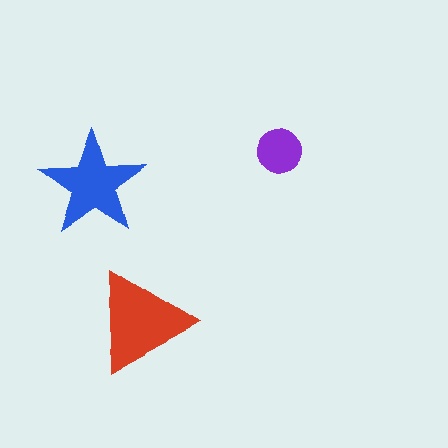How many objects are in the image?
There are 3 objects in the image.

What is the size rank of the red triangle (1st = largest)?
1st.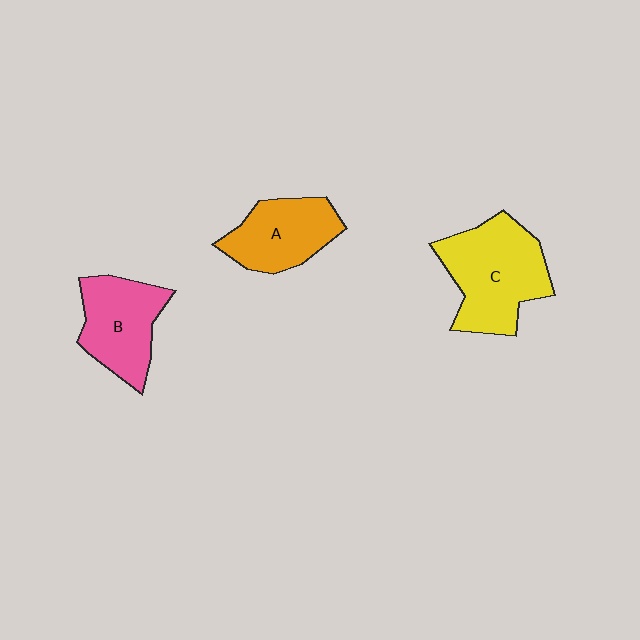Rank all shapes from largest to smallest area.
From largest to smallest: C (yellow), B (pink), A (orange).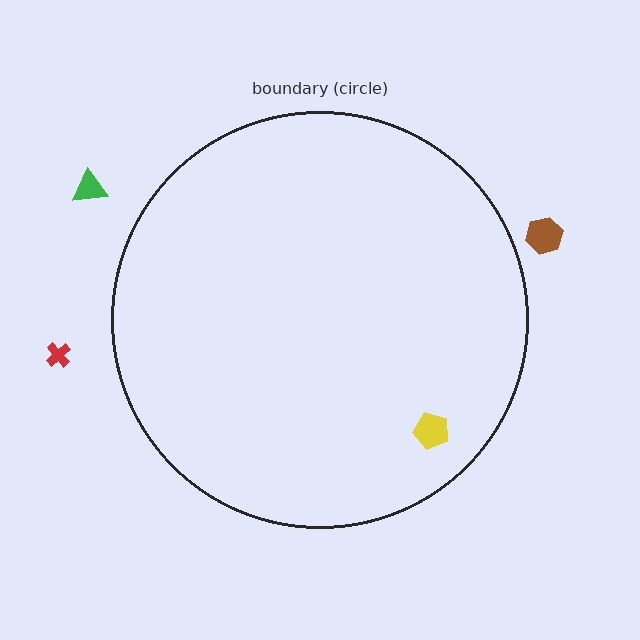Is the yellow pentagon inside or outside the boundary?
Inside.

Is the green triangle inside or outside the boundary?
Outside.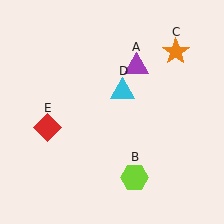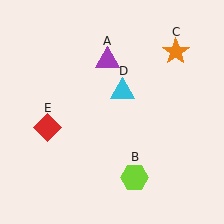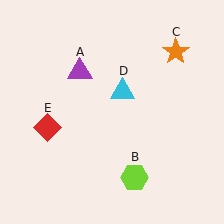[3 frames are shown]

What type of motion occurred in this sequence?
The purple triangle (object A) rotated counterclockwise around the center of the scene.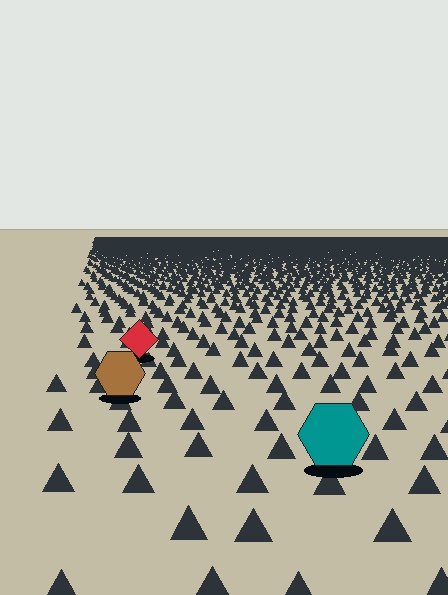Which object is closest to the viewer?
The teal hexagon is closest. The texture marks near it are larger and more spread out.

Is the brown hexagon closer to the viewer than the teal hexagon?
No. The teal hexagon is closer — you can tell from the texture gradient: the ground texture is coarser near it.